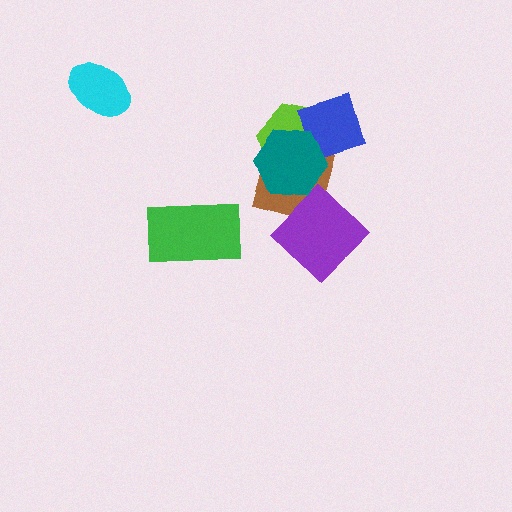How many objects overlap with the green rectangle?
0 objects overlap with the green rectangle.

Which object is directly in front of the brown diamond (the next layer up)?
The purple diamond is directly in front of the brown diamond.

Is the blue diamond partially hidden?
Yes, it is partially covered by another shape.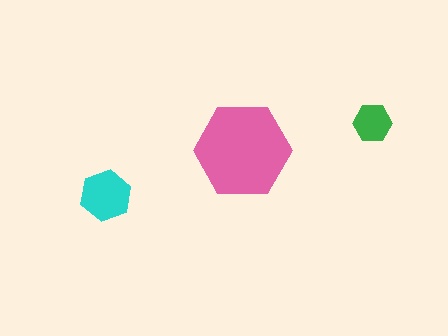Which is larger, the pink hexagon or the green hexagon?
The pink one.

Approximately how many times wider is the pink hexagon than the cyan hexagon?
About 2 times wider.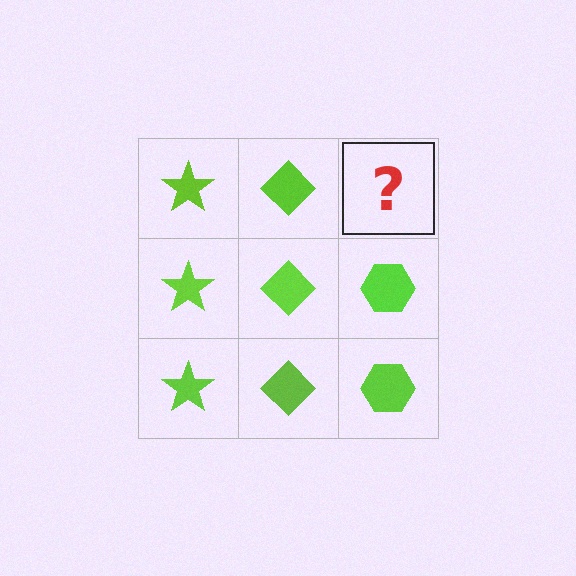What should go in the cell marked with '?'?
The missing cell should contain a lime hexagon.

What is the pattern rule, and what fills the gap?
The rule is that each column has a consistent shape. The gap should be filled with a lime hexagon.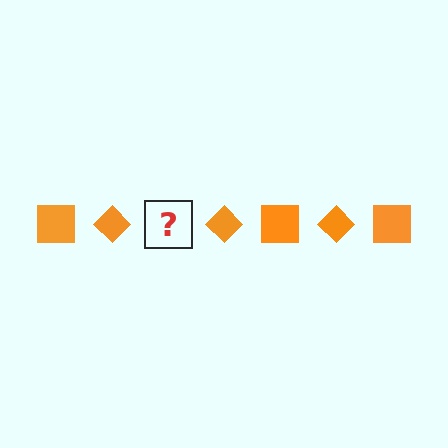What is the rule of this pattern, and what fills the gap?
The rule is that the pattern cycles through square, diamond shapes in orange. The gap should be filled with an orange square.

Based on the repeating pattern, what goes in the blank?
The blank should be an orange square.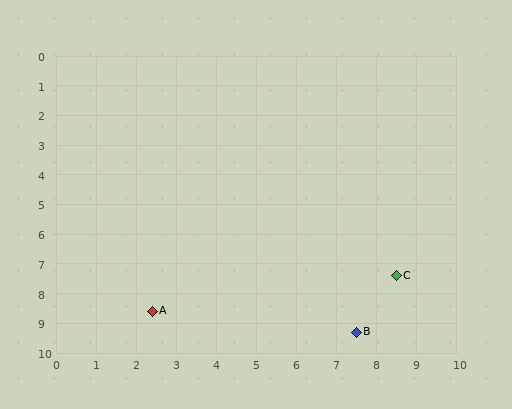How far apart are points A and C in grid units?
Points A and C are about 6.2 grid units apart.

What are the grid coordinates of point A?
Point A is at approximately (2.4, 8.6).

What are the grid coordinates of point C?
Point C is at approximately (8.5, 7.4).